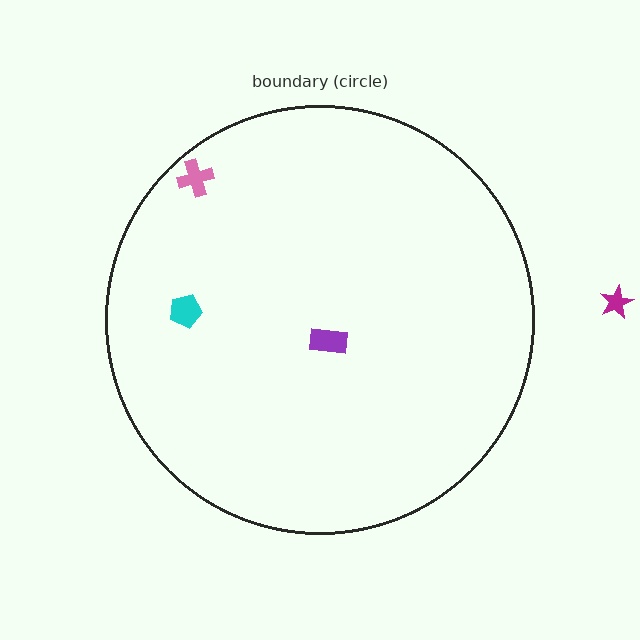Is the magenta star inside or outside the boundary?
Outside.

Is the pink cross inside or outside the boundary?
Inside.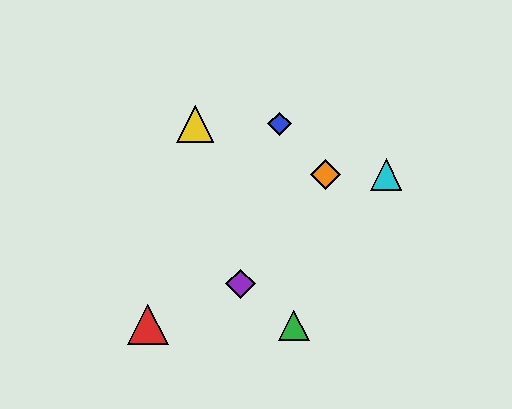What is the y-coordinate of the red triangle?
The red triangle is at y≈325.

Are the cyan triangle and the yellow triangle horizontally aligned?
No, the cyan triangle is at y≈174 and the yellow triangle is at y≈124.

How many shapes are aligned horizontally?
2 shapes (the orange diamond, the cyan triangle) are aligned horizontally.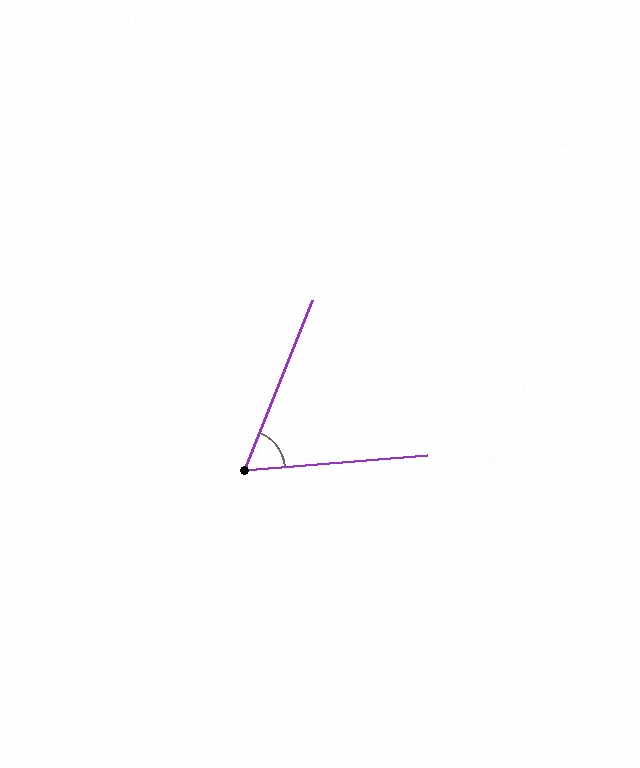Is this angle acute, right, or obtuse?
It is acute.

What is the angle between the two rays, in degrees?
Approximately 64 degrees.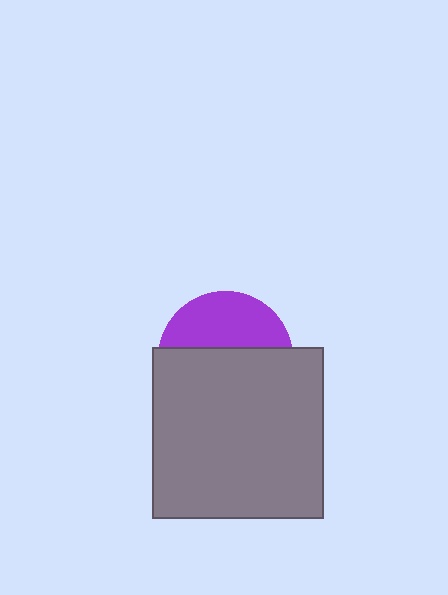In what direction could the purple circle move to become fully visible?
The purple circle could move up. That would shift it out from behind the gray square entirely.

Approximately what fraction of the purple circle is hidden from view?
Roughly 60% of the purple circle is hidden behind the gray square.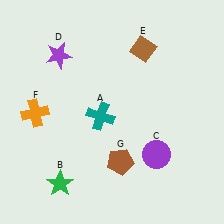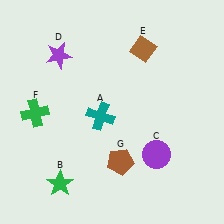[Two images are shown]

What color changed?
The cross (F) changed from orange in Image 1 to green in Image 2.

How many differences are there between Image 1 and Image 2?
There is 1 difference between the two images.